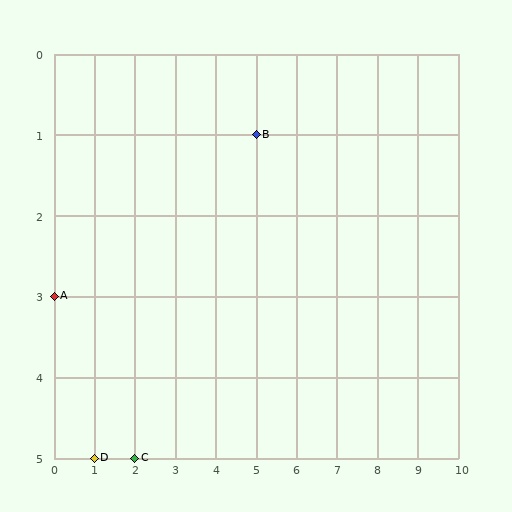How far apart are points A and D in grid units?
Points A and D are 1 column and 2 rows apart (about 2.2 grid units diagonally).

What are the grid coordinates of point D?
Point D is at grid coordinates (1, 5).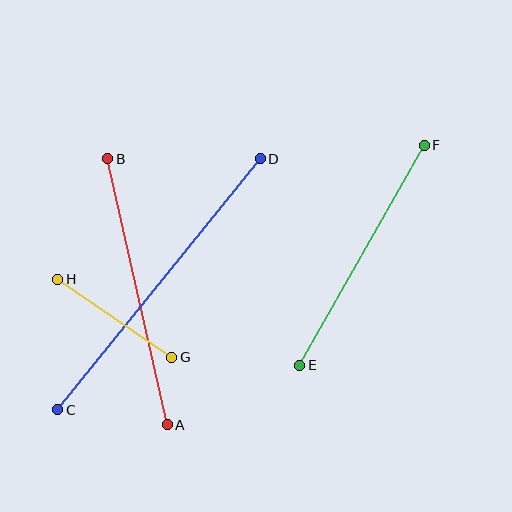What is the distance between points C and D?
The distance is approximately 323 pixels.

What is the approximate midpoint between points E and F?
The midpoint is at approximately (362, 255) pixels.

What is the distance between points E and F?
The distance is approximately 252 pixels.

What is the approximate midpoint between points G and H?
The midpoint is at approximately (115, 318) pixels.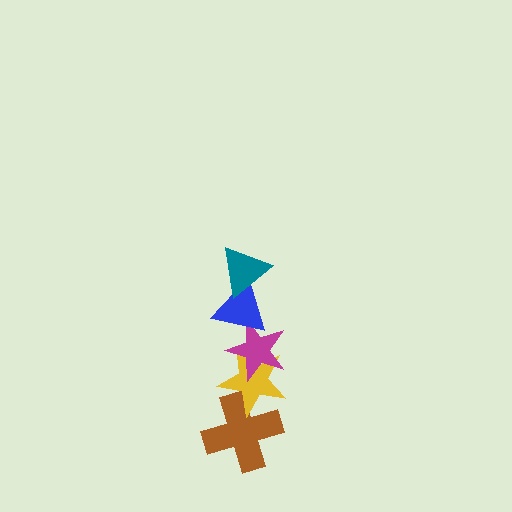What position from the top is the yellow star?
The yellow star is 4th from the top.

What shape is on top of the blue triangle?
The teal triangle is on top of the blue triangle.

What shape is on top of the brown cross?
The yellow star is on top of the brown cross.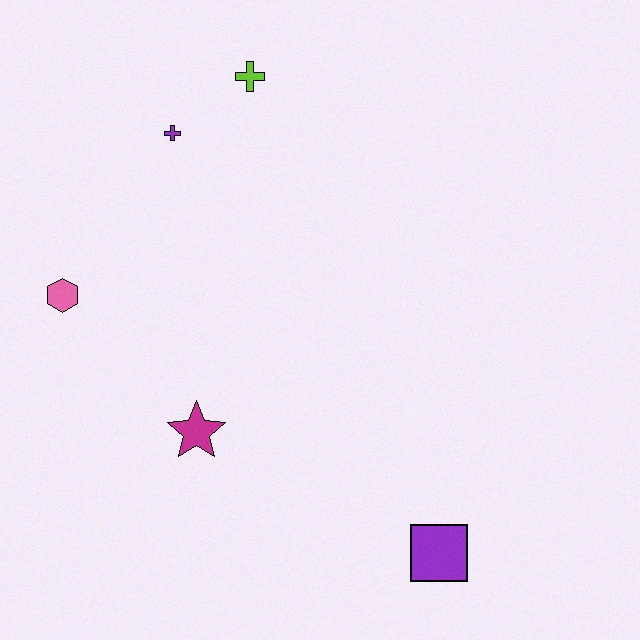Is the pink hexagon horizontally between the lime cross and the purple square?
No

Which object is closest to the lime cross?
The purple cross is closest to the lime cross.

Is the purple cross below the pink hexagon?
No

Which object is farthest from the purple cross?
The purple square is farthest from the purple cross.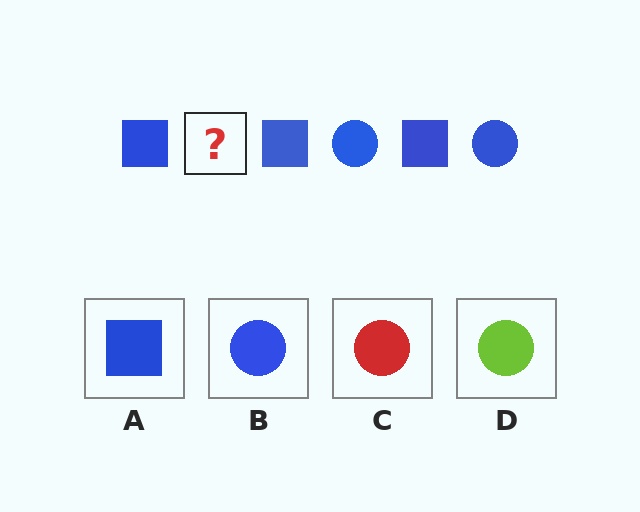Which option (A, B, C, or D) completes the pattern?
B.